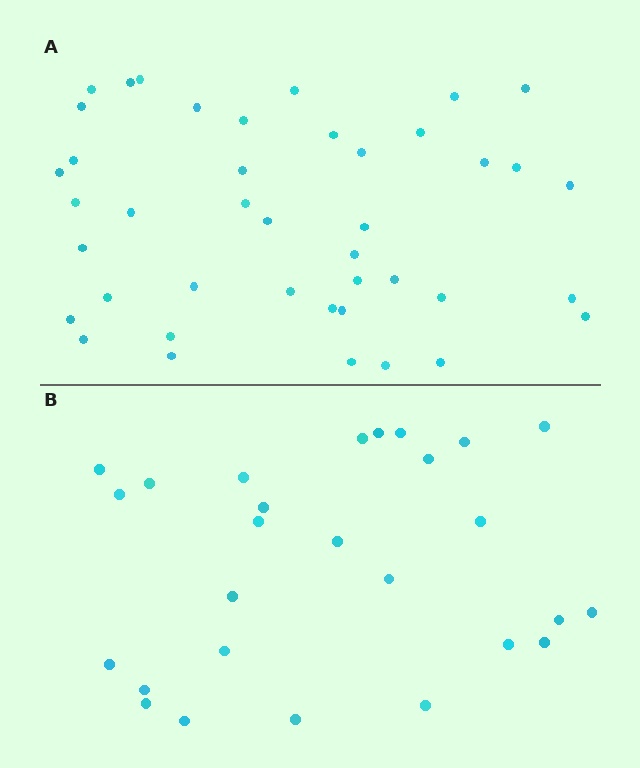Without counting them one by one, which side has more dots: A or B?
Region A (the top region) has more dots.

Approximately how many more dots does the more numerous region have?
Region A has approximately 15 more dots than region B.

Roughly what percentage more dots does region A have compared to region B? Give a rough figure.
About 55% more.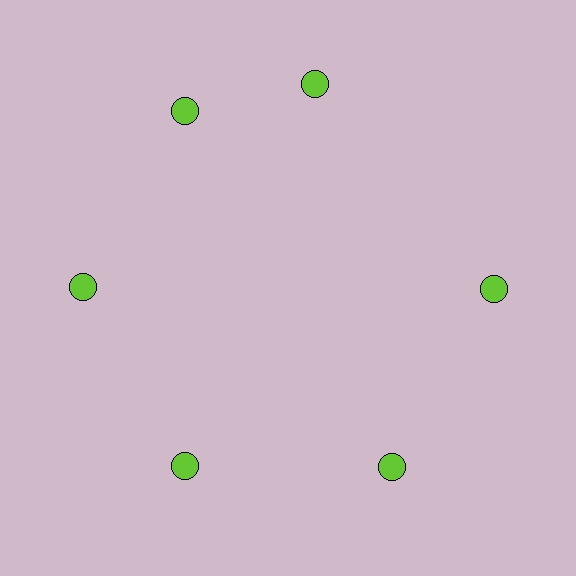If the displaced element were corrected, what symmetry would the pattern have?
It would have 6-fold rotational symmetry — the pattern would map onto itself every 60 degrees.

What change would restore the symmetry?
The symmetry would be restored by rotating it back into even spacing with its neighbors so that all 6 circles sit at equal angles and equal distance from the center.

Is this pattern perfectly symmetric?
No. The 6 lime circles are arranged in a ring, but one element near the 1 o'clock position is rotated out of alignment along the ring, breaking the 6-fold rotational symmetry.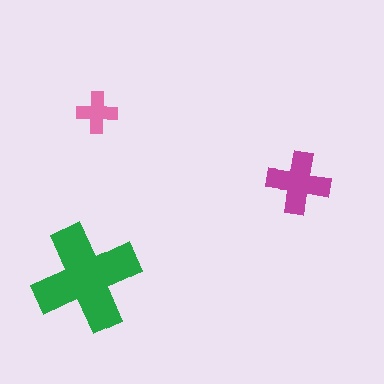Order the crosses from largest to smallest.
the green one, the magenta one, the pink one.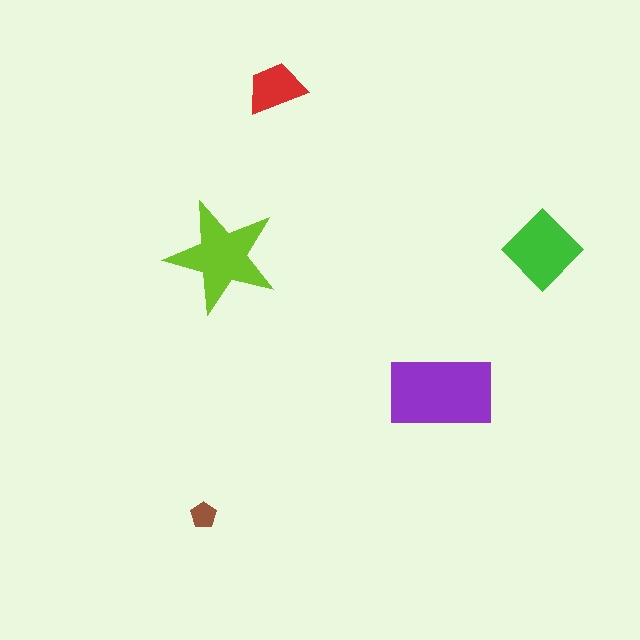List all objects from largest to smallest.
The purple rectangle, the lime star, the green diamond, the red trapezoid, the brown pentagon.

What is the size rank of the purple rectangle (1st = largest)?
1st.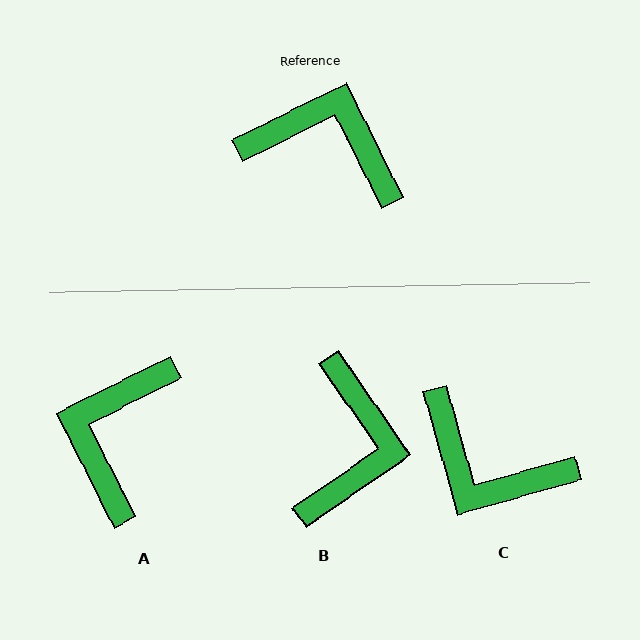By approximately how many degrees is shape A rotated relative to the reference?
Approximately 90 degrees counter-clockwise.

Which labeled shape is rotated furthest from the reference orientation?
C, about 169 degrees away.